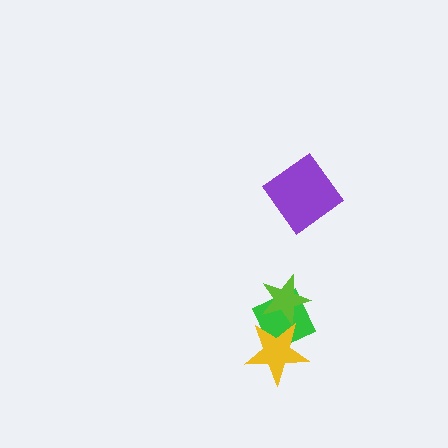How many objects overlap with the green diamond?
2 objects overlap with the green diamond.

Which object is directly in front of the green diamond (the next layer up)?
The yellow star is directly in front of the green diamond.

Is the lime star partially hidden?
No, no other shape covers it.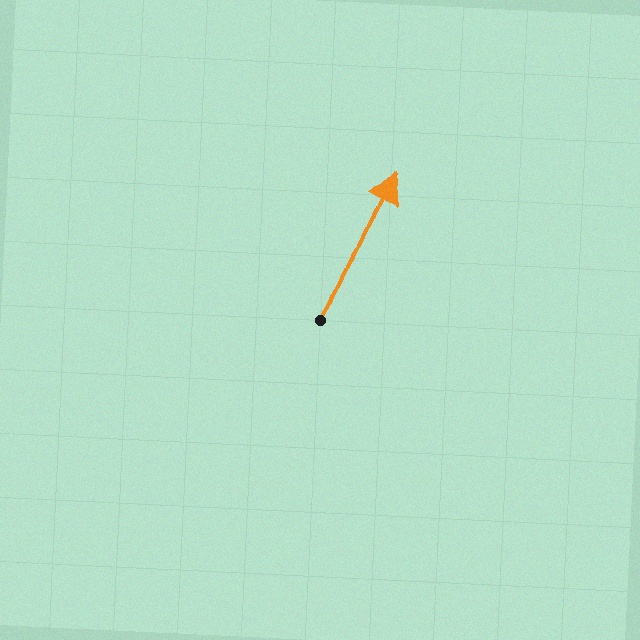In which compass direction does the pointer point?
Northeast.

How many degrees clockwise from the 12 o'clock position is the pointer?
Approximately 25 degrees.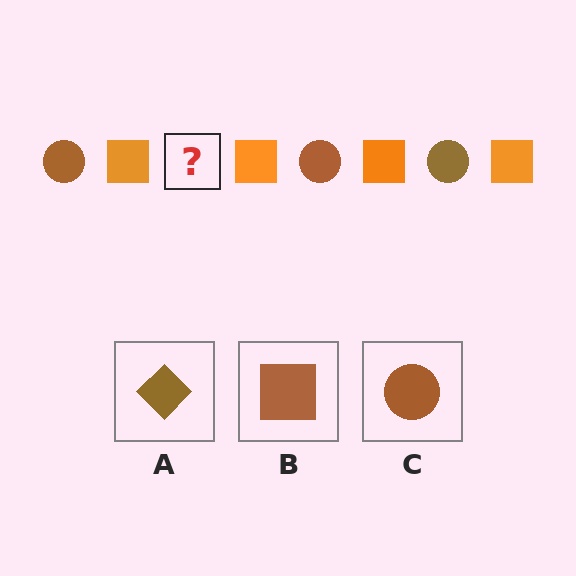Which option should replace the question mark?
Option C.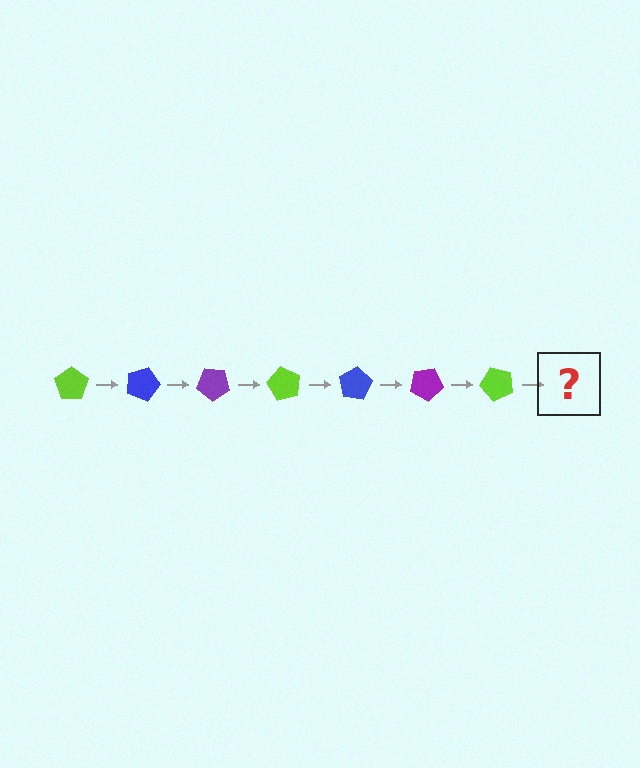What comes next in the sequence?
The next element should be a blue pentagon, rotated 140 degrees from the start.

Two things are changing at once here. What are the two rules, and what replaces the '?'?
The two rules are that it rotates 20 degrees each step and the color cycles through lime, blue, and purple. The '?' should be a blue pentagon, rotated 140 degrees from the start.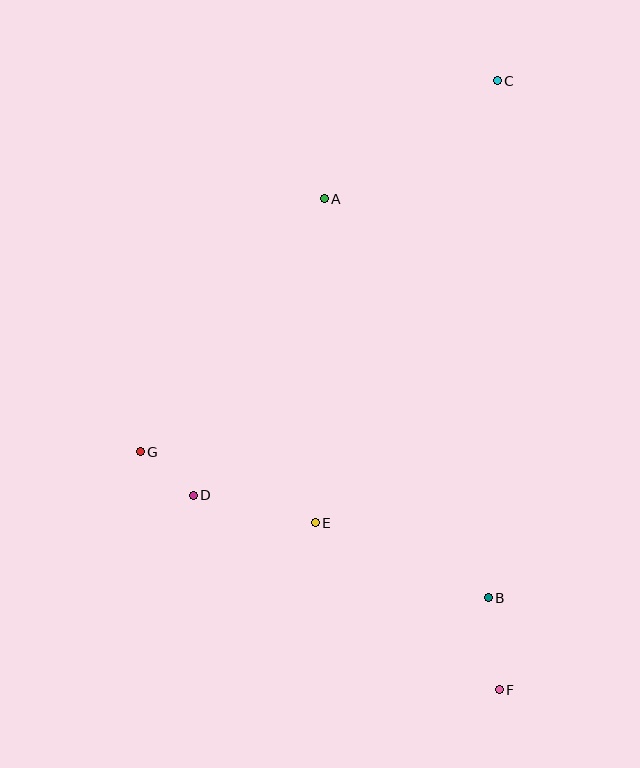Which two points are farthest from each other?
Points C and F are farthest from each other.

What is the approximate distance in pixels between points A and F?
The distance between A and F is approximately 522 pixels.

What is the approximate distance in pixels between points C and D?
The distance between C and D is approximately 514 pixels.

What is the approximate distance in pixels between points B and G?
The distance between B and G is approximately 377 pixels.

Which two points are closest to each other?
Points D and G are closest to each other.